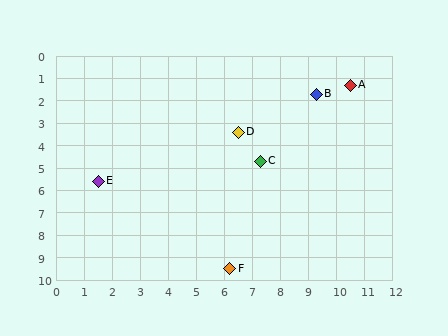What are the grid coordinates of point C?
Point C is at approximately (7.3, 4.7).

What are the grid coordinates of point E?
Point E is at approximately (1.5, 5.6).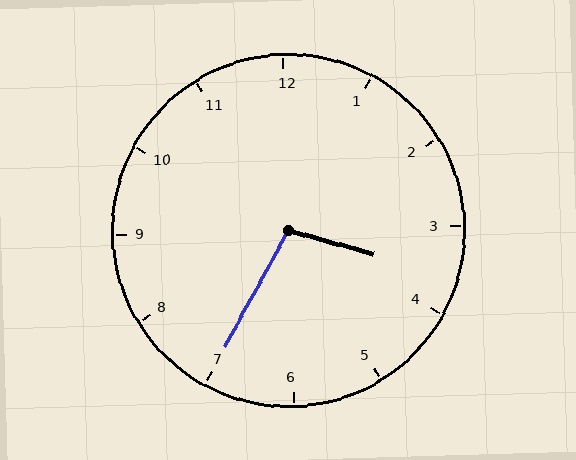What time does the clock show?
3:35.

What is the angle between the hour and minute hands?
Approximately 102 degrees.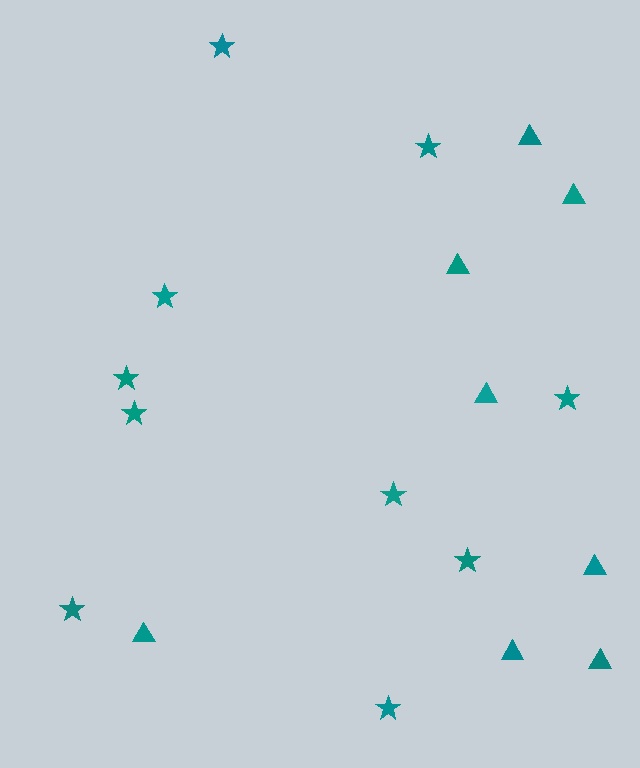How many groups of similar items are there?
There are 2 groups: one group of stars (10) and one group of triangles (8).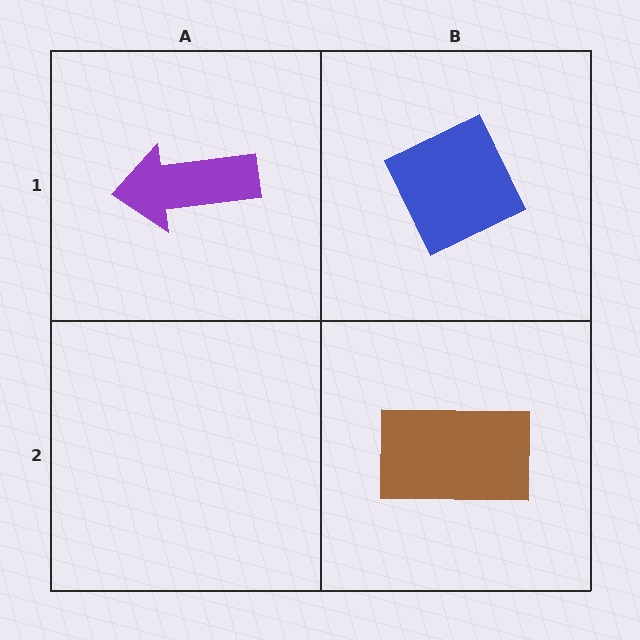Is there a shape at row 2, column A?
No, that cell is empty.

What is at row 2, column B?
A brown rectangle.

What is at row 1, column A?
A purple arrow.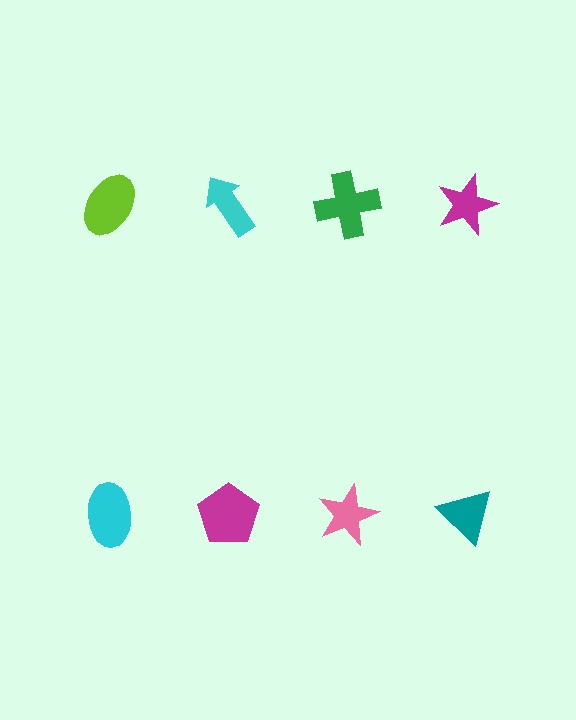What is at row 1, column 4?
A magenta star.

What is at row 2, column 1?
A cyan ellipse.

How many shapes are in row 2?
4 shapes.